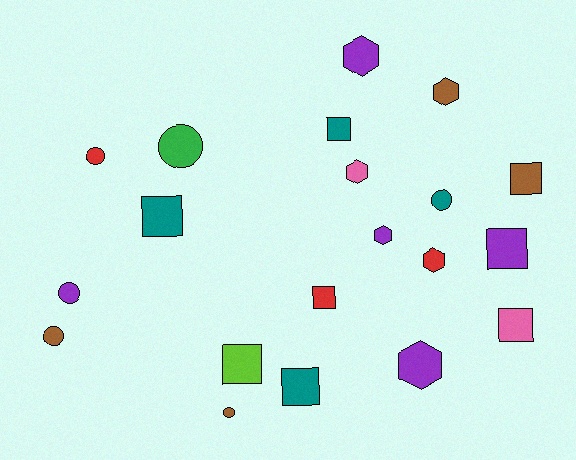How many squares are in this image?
There are 8 squares.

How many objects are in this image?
There are 20 objects.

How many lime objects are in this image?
There is 1 lime object.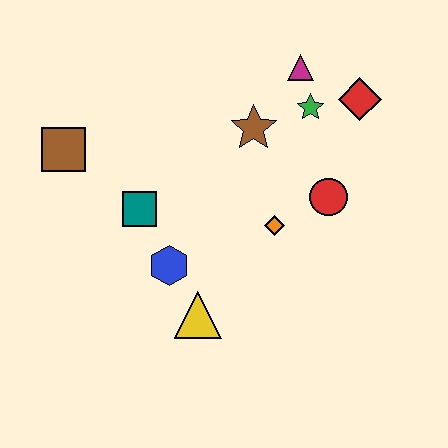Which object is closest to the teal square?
The blue hexagon is closest to the teal square.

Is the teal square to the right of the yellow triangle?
No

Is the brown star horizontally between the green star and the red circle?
No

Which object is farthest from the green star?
The brown square is farthest from the green star.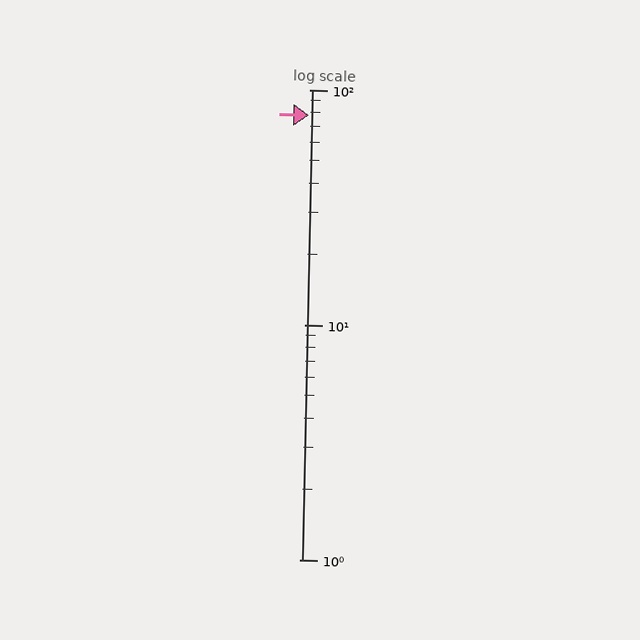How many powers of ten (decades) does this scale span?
The scale spans 2 decades, from 1 to 100.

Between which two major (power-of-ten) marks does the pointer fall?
The pointer is between 10 and 100.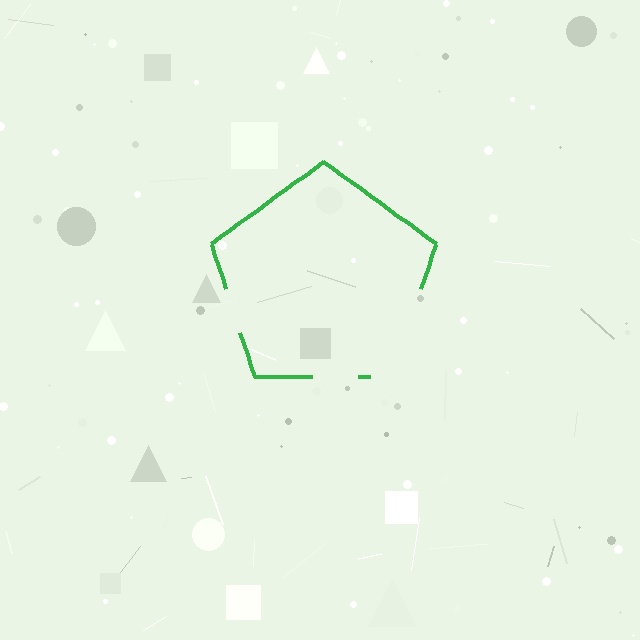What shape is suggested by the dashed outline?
The dashed outline suggests a pentagon.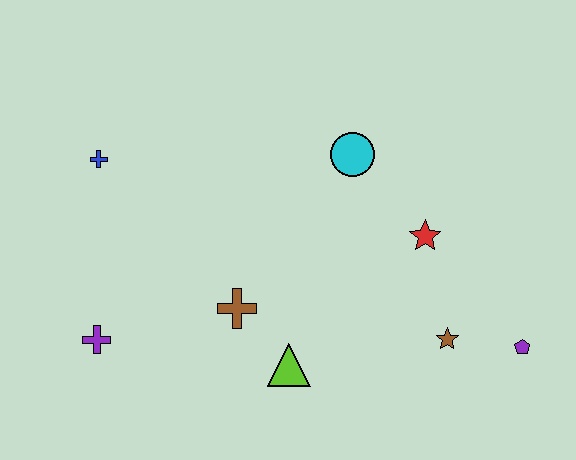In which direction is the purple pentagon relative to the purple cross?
The purple pentagon is to the right of the purple cross.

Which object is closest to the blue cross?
The purple cross is closest to the blue cross.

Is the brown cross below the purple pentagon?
No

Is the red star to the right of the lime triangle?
Yes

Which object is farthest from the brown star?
The blue cross is farthest from the brown star.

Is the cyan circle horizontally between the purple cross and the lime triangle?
No